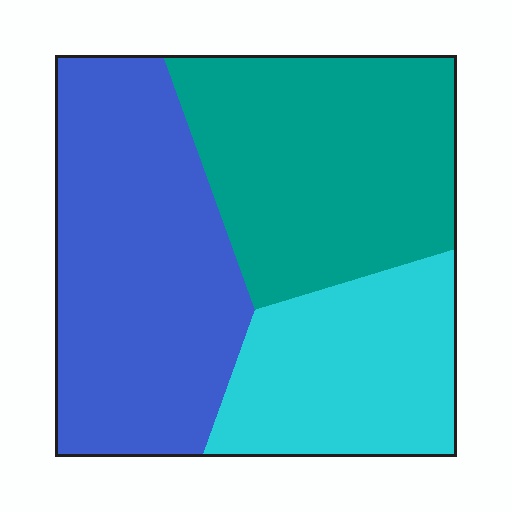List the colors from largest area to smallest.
From largest to smallest: blue, teal, cyan.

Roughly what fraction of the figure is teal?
Teal takes up between a third and a half of the figure.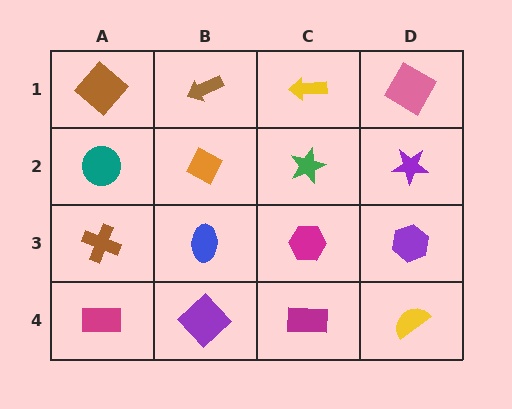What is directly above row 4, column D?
A purple hexagon.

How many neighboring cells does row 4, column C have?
3.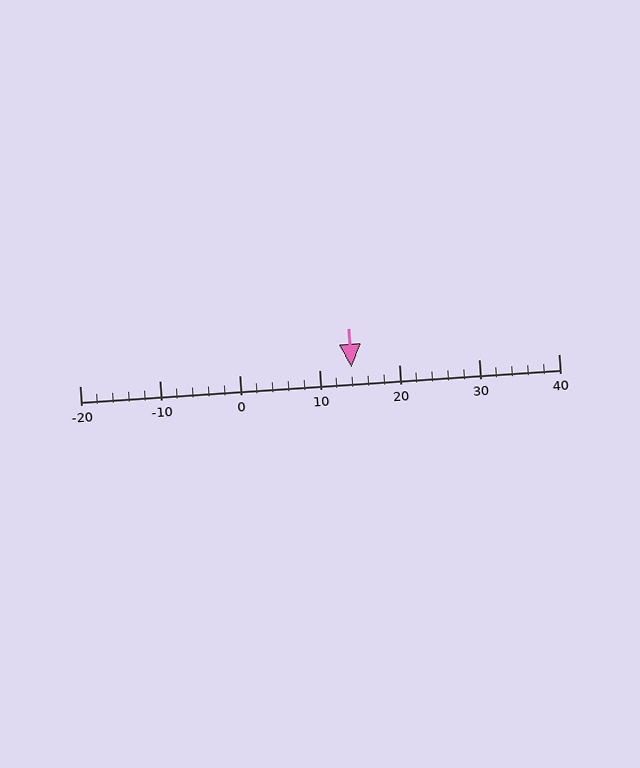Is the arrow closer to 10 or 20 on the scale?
The arrow is closer to 10.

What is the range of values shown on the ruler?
The ruler shows values from -20 to 40.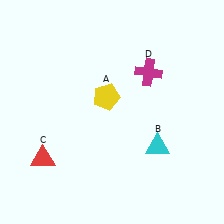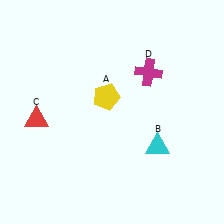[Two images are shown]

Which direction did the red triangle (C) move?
The red triangle (C) moved up.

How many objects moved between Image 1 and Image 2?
1 object moved between the two images.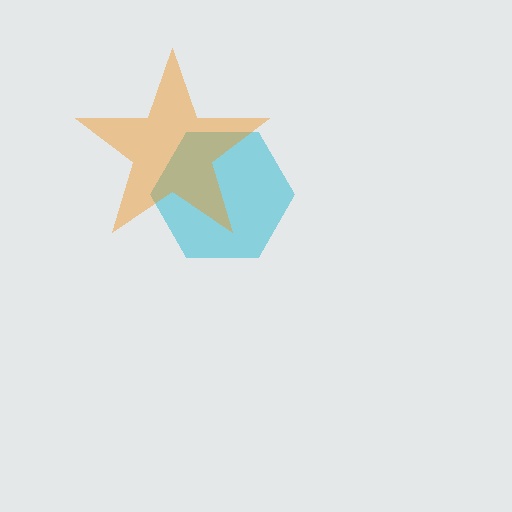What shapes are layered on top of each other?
The layered shapes are: a cyan hexagon, an orange star.